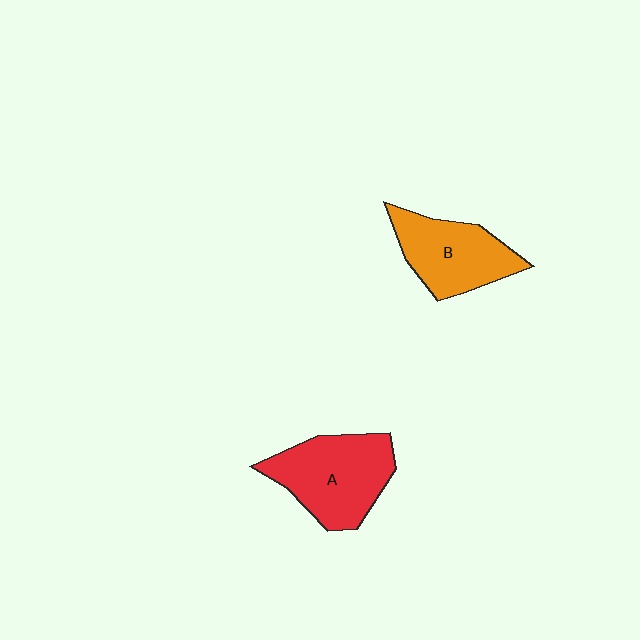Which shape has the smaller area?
Shape B (orange).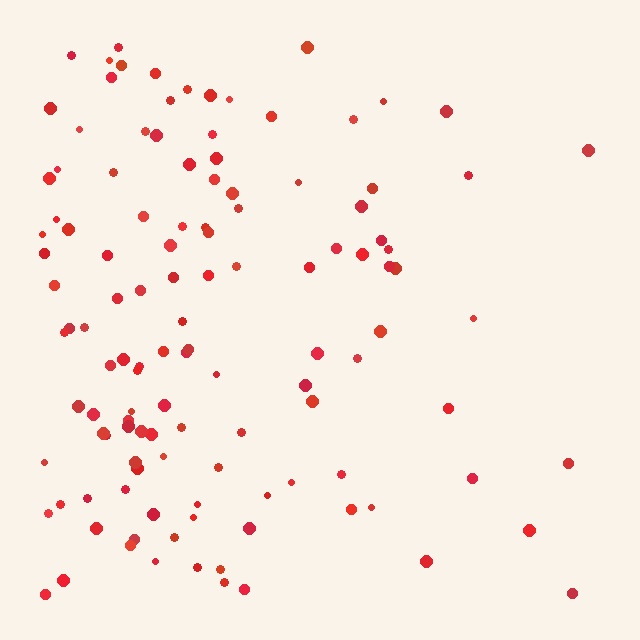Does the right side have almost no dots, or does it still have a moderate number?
Still a moderate number, just noticeably fewer than the left.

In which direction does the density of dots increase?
From right to left, with the left side densest.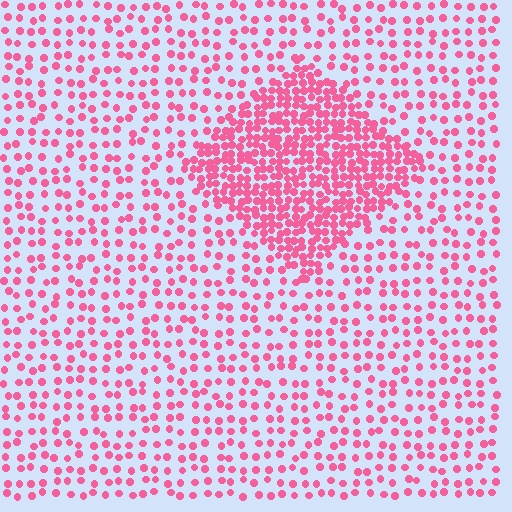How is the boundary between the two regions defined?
The boundary is defined by a change in element density (approximately 2.5x ratio). All elements are the same color, size, and shape.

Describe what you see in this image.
The image contains small pink elements arranged at two different densities. A diamond-shaped region is visible where the elements are more densely packed than the surrounding area.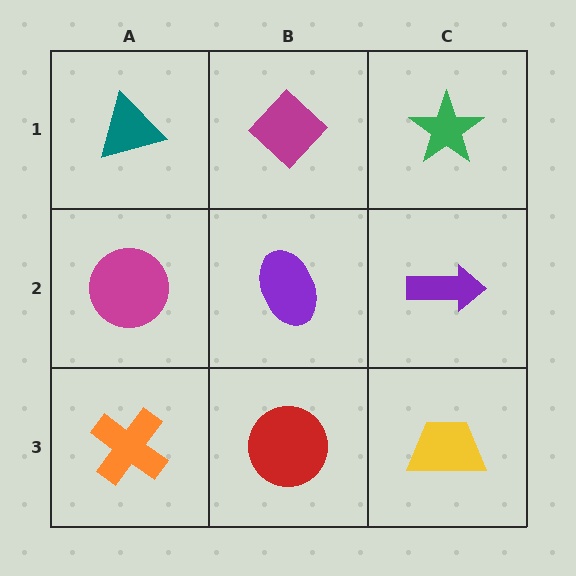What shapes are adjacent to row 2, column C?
A green star (row 1, column C), a yellow trapezoid (row 3, column C), a purple ellipse (row 2, column B).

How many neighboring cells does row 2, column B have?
4.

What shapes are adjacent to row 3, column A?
A magenta circle (row 2, column A), a red circle (row 3, column B).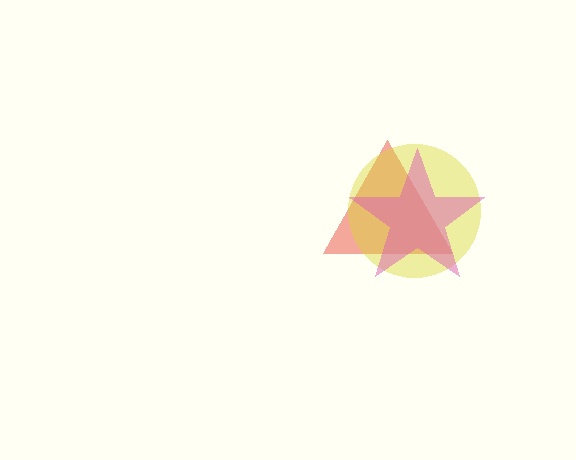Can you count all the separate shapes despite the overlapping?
Yes, there are 3 separate shapes.